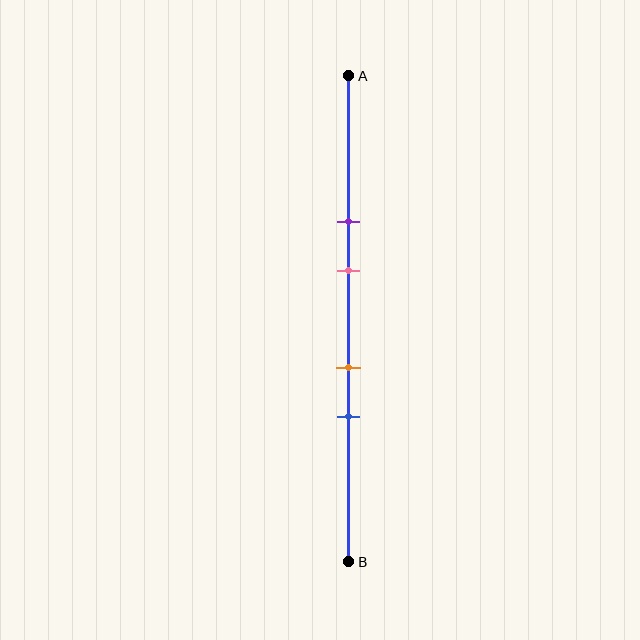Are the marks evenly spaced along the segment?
No, the marks are not evenly spaced.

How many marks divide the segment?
There are 4 marks dividing the segment.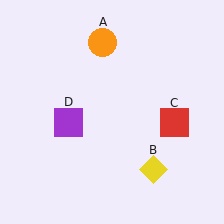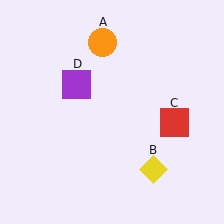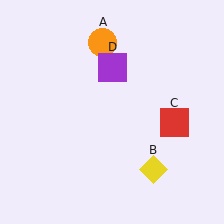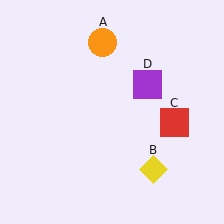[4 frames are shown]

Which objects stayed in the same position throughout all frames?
Orange circle (object A) and yellow diamond (object B) and red square (object C) remained stationary.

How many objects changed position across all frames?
1 object changed position: purple square (object D).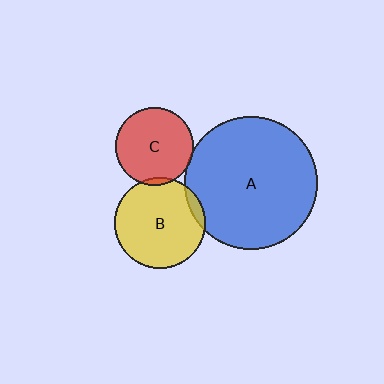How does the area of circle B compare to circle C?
Approximately 1.4 times.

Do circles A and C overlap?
Yes.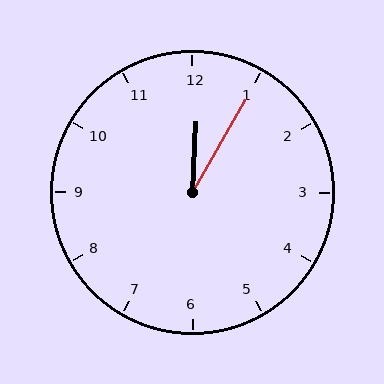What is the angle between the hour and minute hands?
Approximately 28 degrees.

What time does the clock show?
12:05.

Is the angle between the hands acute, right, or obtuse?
It is acute.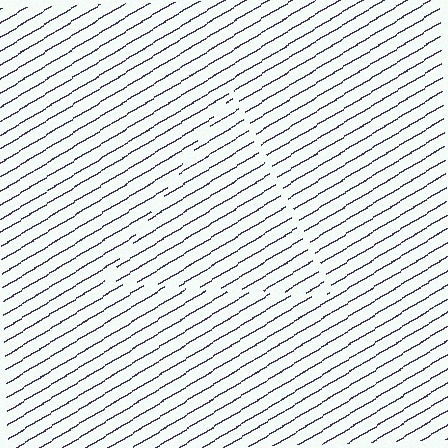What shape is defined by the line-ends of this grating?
An illusory triangle. The interior of the shape contains the same grating, shifted by half a period — the contour is defined by the phase discontinuity where line-ends from the inner and outer gratings abut.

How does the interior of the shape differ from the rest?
The interior of the shape contains the same grating, shifted by half a period — the contour is defined by the phase discontinuity where line-ends from the inner and outer gratings abut.